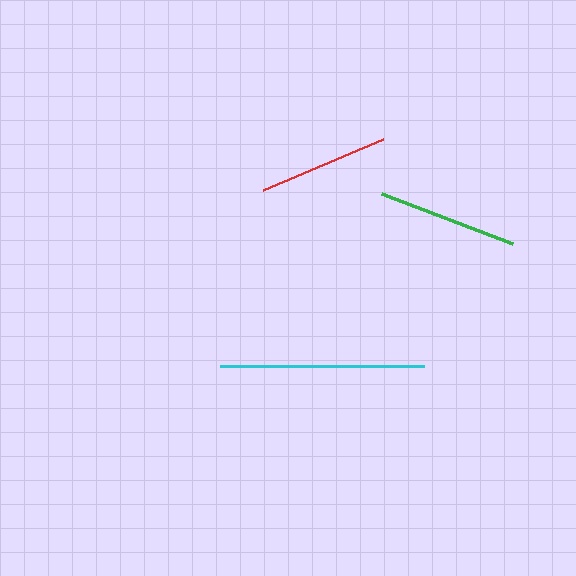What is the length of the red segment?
The red segment is approximately 131 pixels long.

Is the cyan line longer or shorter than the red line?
The cyan line is longer than the red line.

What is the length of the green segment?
The green segment is approximately 141 pixels long.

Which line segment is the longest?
The cyan line is the longest at approximately 204 pixels.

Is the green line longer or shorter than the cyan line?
The cyan line is longer than the green line.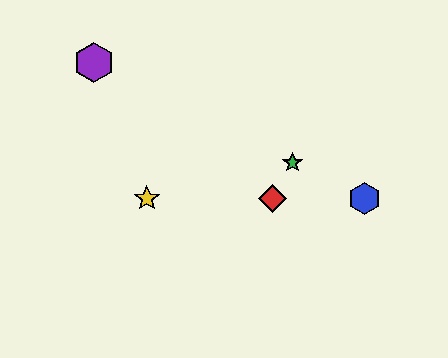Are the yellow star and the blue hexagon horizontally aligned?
Yes, both are at y≈198.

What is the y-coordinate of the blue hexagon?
The blue hexagon is at y≈198.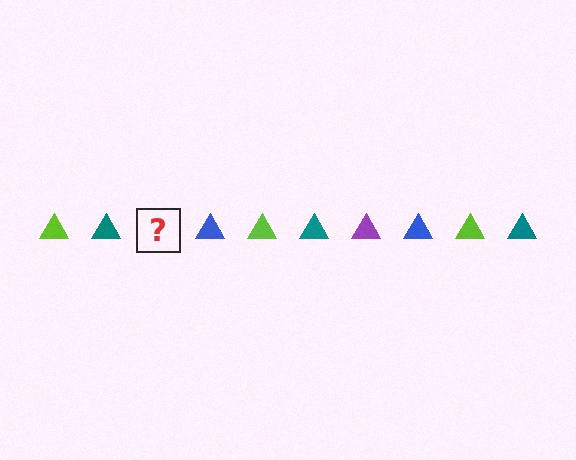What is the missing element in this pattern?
The missing element is a purple triangle.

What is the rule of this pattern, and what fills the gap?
The rule is that the pattern cycles through lime, teal, purple, blue triangles. The gap should be filled with a purple triangle.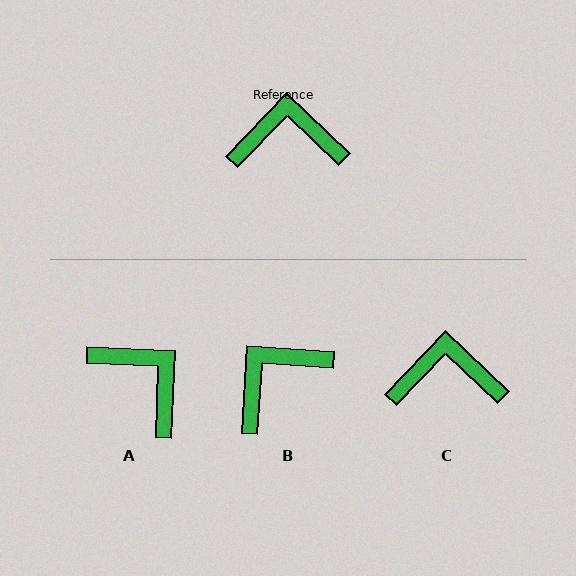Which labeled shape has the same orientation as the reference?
C.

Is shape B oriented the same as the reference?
No, it is off by about 40 degrees.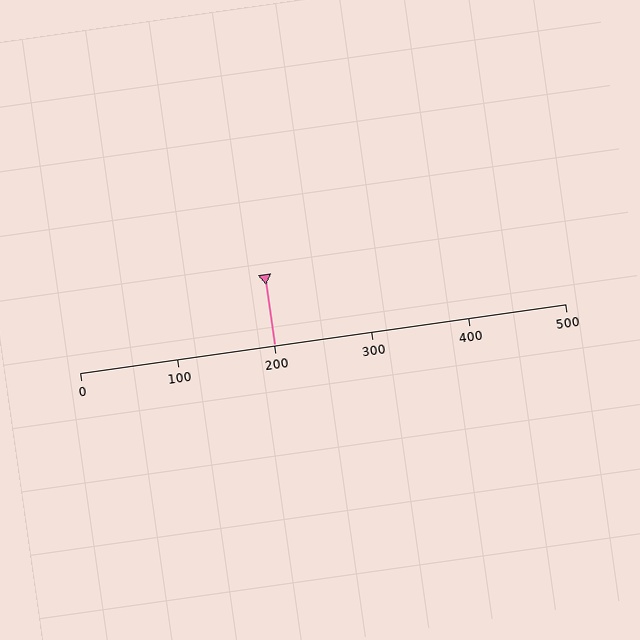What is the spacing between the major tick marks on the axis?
The major ticks are spaced 100 apart.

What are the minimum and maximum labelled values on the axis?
The axis runs from 0 to 500.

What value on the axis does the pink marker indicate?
The marker indicates approximately 200.